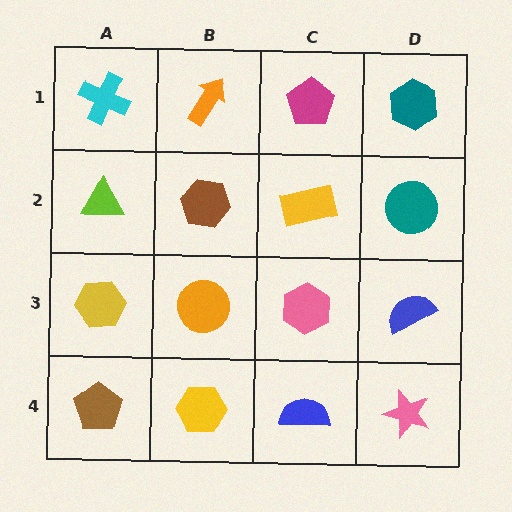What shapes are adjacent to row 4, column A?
A yellow hexagon (row 3, column A), a yellow hexagon (row 4, column B).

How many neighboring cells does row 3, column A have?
3.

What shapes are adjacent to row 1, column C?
A yellow rectangle (row 2, column C), an orange arrow (row 1, column B), a teal hexagon (row 1, column D).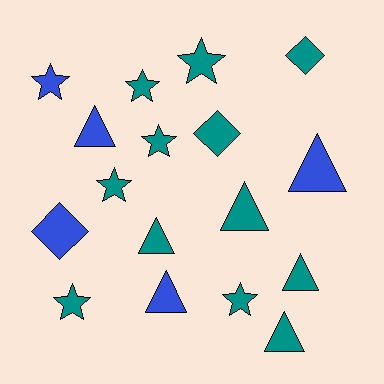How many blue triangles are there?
There are 3 blue triangles.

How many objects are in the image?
There are 17 objects.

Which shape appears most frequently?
Star, with 7 objects.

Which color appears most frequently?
Teal, with 12 objects.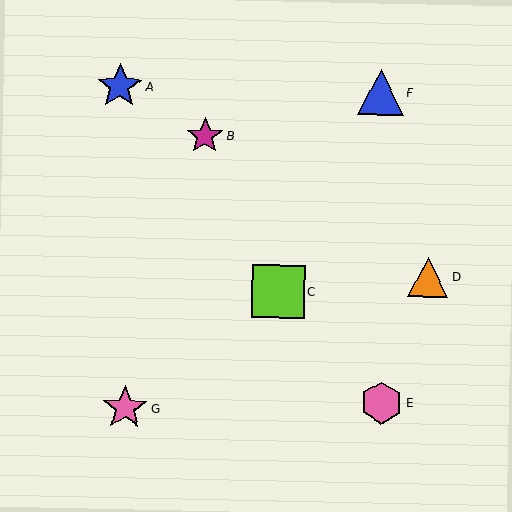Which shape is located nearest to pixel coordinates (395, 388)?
The pink hexagon (labeled E) at (381, 403) is nearest to that location.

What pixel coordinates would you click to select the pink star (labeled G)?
Click at (125, 408) to select the pink star G.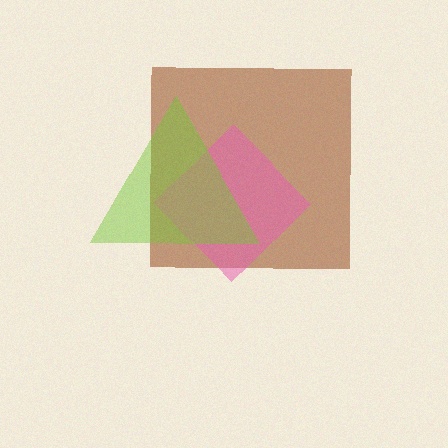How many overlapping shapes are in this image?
There are 3 overlapping shapes in the image.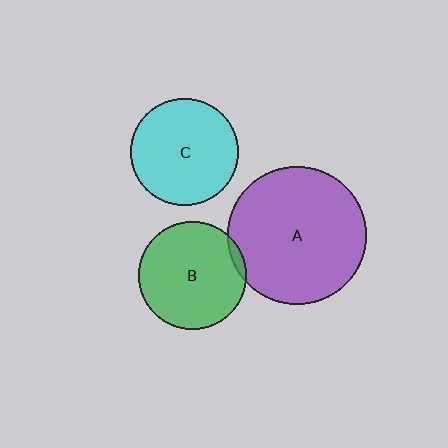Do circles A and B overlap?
Yes.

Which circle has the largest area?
Circle A (purple).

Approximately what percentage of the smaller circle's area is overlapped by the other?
Approximately 5%.